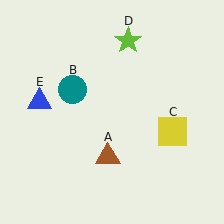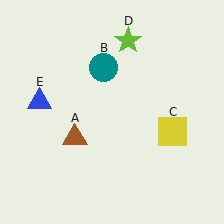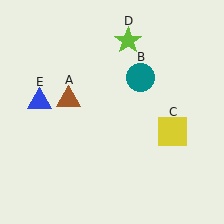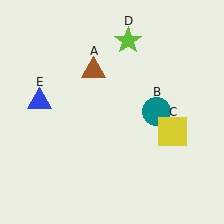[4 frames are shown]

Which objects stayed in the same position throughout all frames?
Yellow square (object C) and lime star (object D) and blue triangle (object E) remained stationary.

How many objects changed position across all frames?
2 objects changed position: brown triangle (object A), teal circle (object B).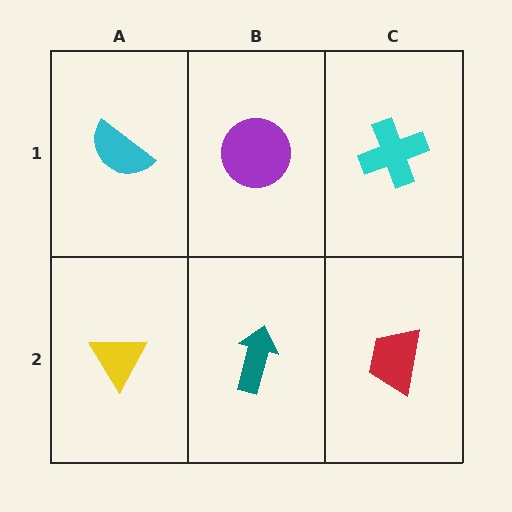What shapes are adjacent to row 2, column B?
A purple circle (row 1, column B), a yellow triangle (row 2, column A), a red trapezoid (row 2, column C).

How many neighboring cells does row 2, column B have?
3.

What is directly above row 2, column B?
A purple circle.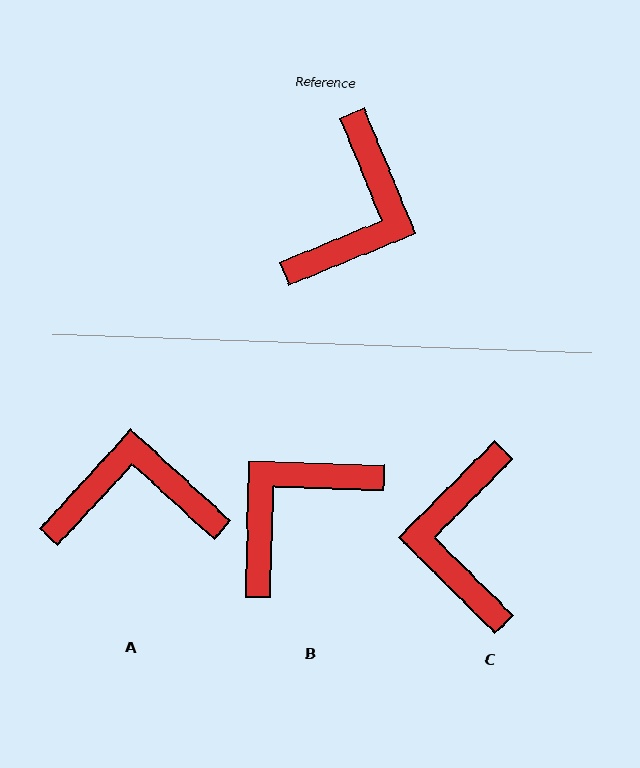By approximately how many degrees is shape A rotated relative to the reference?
Approximately 115 degrees counter-clockwise.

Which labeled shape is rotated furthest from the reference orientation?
C, about 157 degrees away.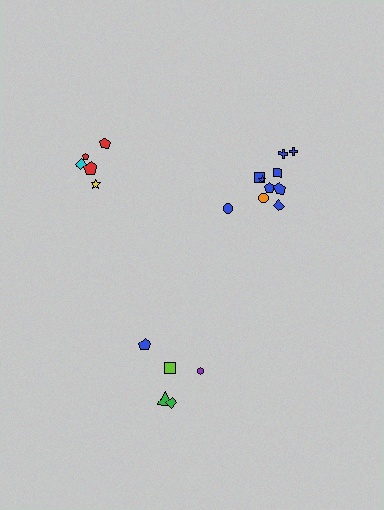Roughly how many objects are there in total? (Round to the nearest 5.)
Roughly 20 objects in total.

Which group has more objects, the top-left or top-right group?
The top-right group.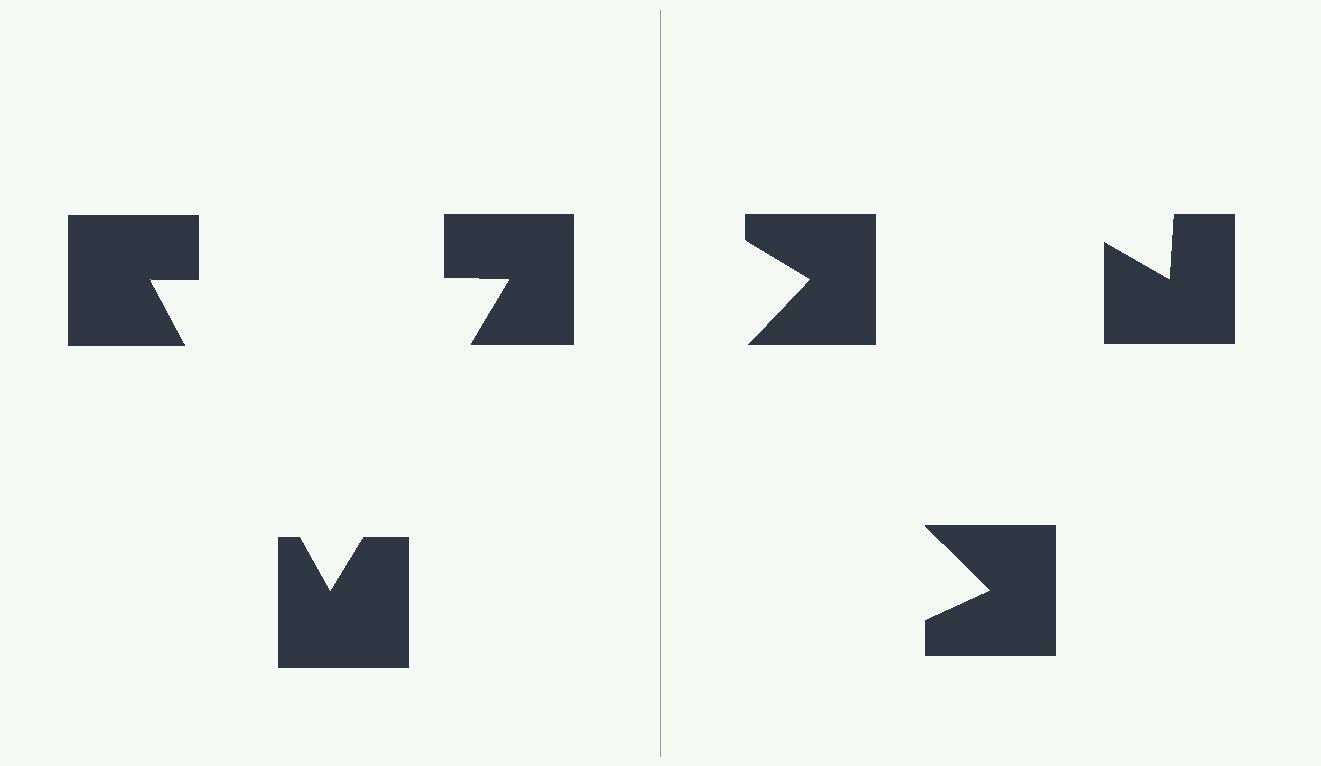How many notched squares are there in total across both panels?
6 — 3 on each side.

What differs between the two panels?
The notched squares are positioned identically on both sides; only the wedge orientations differ. On the left they align to a triangle; on the right they are misaligned.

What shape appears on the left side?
An illusory triangle.